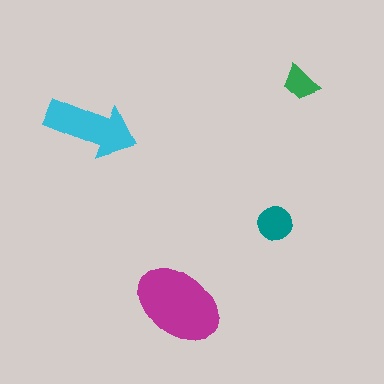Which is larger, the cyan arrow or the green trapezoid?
The cyan arrow.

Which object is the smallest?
The green trapezoid.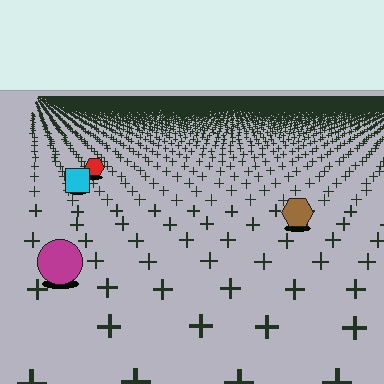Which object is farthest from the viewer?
The red hexagon is farthest from the viewer. It appears smaller and the ground texture around it is denser.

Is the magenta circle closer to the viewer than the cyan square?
Yes. The magenta circle is closer — you can tell from the texture gradient: the ground texture is coarser near it.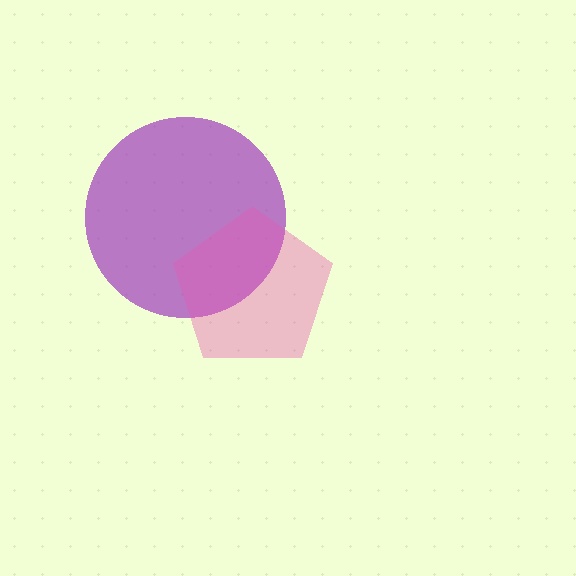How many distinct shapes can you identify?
There are 2 distinct shapes: a purple circle, a pink pentagon.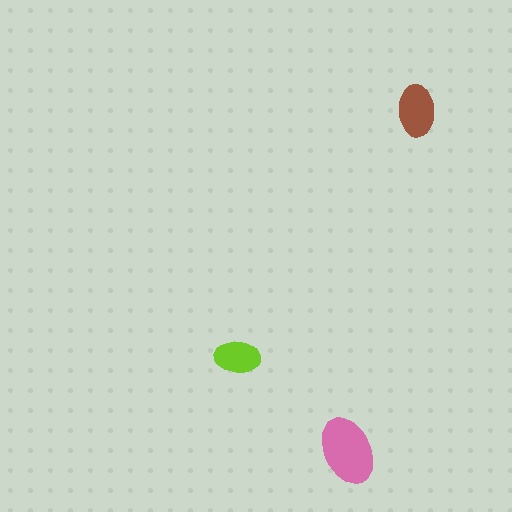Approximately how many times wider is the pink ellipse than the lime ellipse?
About 1.5 times wider.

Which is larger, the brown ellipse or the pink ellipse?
The pink one.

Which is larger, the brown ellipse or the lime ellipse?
The brown one.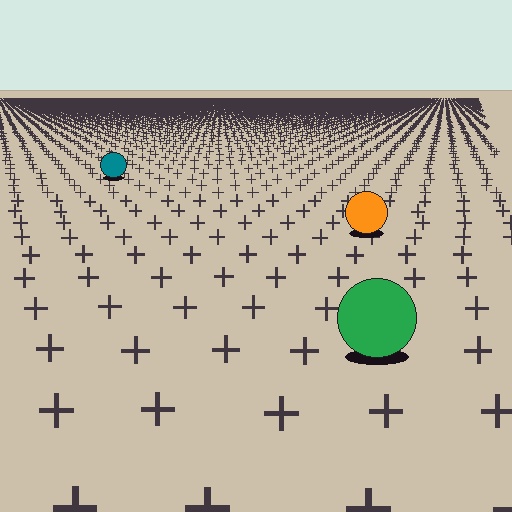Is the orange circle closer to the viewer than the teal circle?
Yes. The orange circle is closer — you can tell from the texture gradient: the ground texture is coarser near it.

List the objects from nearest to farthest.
From nearest to farthest: the green circle, the orange circle, the teal circle.